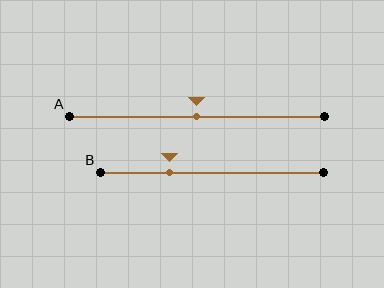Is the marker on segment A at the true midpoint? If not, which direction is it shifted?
Yes, the marker on segment A is at the true midpoint.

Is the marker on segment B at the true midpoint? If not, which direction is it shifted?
No, the marker on segment B is shifted to the left by about 19% of the segment length.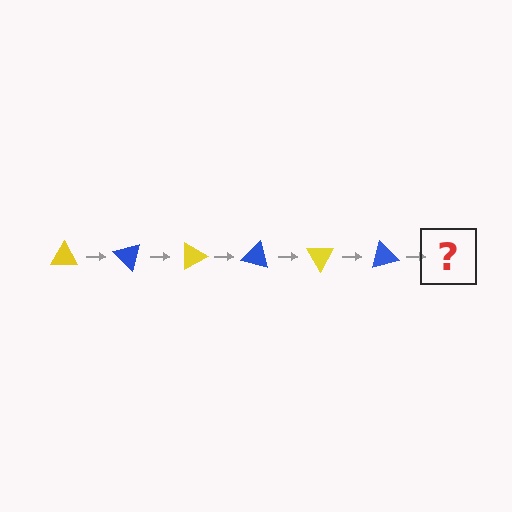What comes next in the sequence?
The next element should be a yellow triangle, rotated 270 degrees from the start.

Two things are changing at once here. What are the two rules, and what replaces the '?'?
The two rules are that it rotates 45 degrees each step and the color cycles through yellow and blue. The '?' should be a yellow triangle, rotated 270 degrees from the start.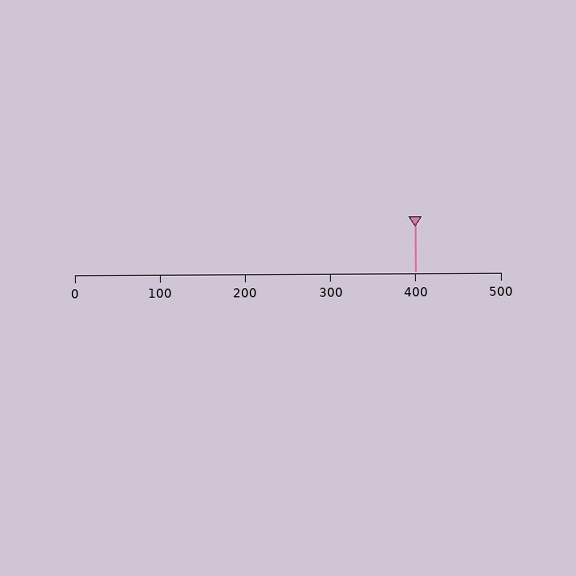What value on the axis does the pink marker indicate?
The marker indicates approximately 400.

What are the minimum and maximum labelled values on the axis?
The axis runs from 0 to 500.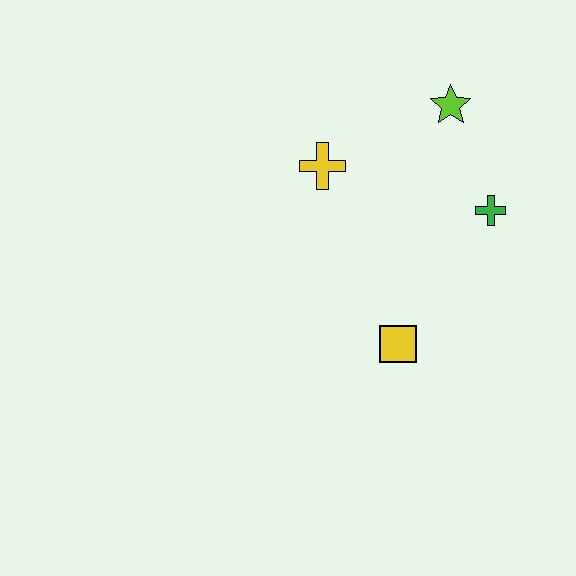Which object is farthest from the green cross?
The yellow cross is farthest from the green cross.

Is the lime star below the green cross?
No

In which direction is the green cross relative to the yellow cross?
The green cross is to the right of the yellow cross.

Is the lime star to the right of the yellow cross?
Yes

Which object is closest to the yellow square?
The green cross is closest to the yellow square.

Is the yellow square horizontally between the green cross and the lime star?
No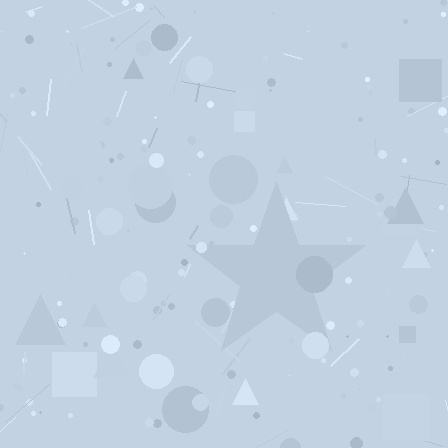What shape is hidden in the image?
A star is hidden in the image.